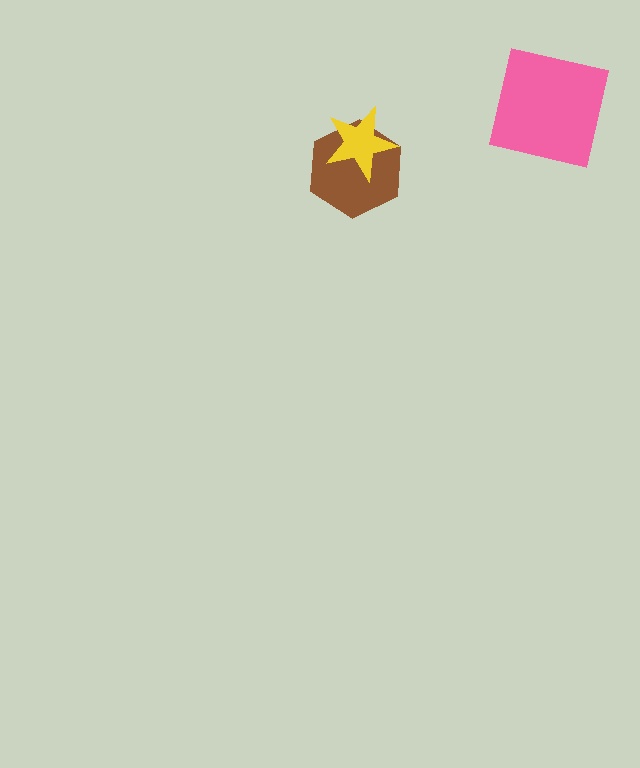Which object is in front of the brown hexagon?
The yellow star is in front of the brown hexagon.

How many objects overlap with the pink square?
0 objects overlap with the pink square.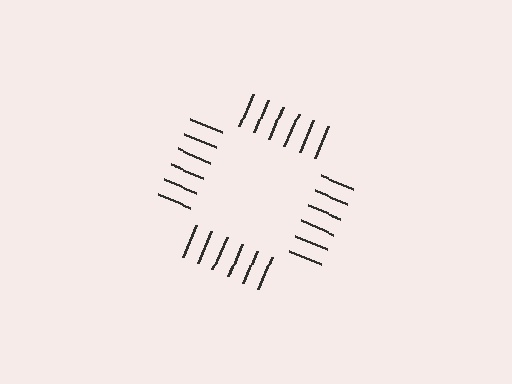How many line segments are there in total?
24 — 6 along each of the 4 edges.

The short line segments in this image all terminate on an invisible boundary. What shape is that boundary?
An illusory square — the line segments terminate on its edges but no continuous stroke is drawn.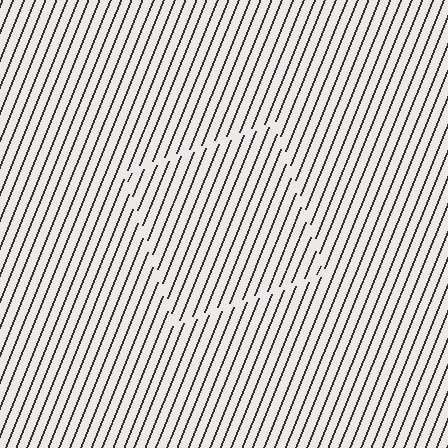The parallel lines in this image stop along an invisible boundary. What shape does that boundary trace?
An illusory square. The interior of the shape contains the same grating, shifted by half a period — the contour is defined by the phase discontinuity where line-ends from the inner and outer gratings abut.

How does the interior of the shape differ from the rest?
The interior of the shape contains the same grating, shifted by half a period — the contour is defined by the phase discontinuity where line-ends from the inner and outer gratings abut.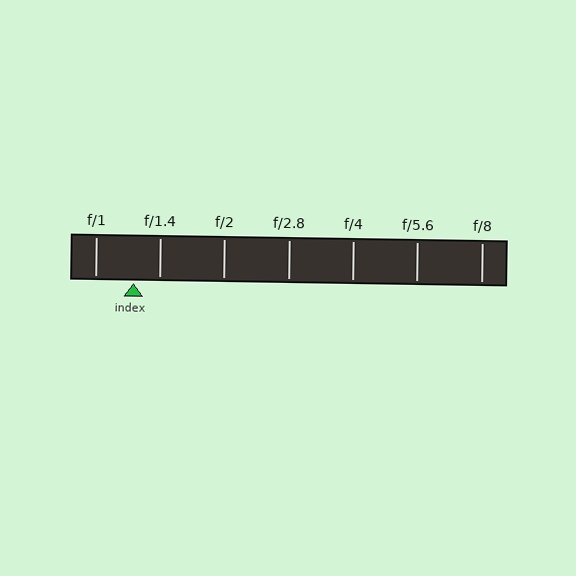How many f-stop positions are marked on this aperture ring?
There are 7 f-stop positions marked.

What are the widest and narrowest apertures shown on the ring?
The widest aperture shown is f/1 and the narrowest is f/8.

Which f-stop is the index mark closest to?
The index mark is closest to f/1.4.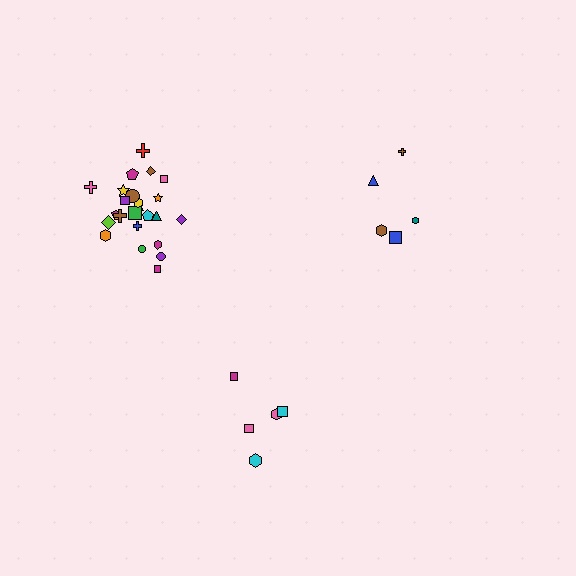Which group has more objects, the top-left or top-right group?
The top-left group.